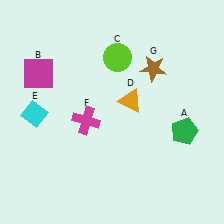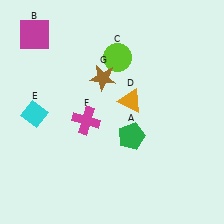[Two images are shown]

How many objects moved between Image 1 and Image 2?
3 objects moved between the two images.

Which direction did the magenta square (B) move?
The magenta square (B) moved up.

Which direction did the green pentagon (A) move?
The green pentagon (A) moved left.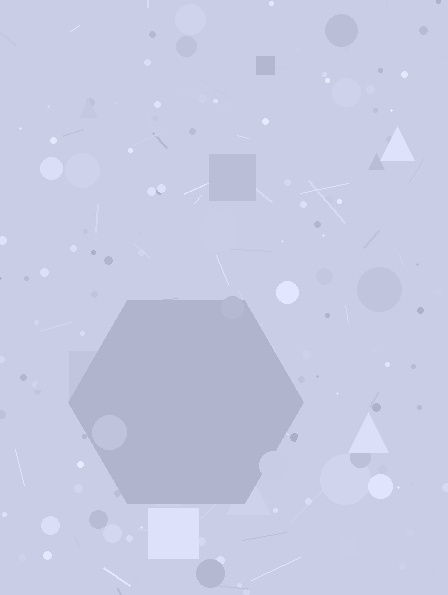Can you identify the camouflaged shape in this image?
The camouflaged shape is a hexagon.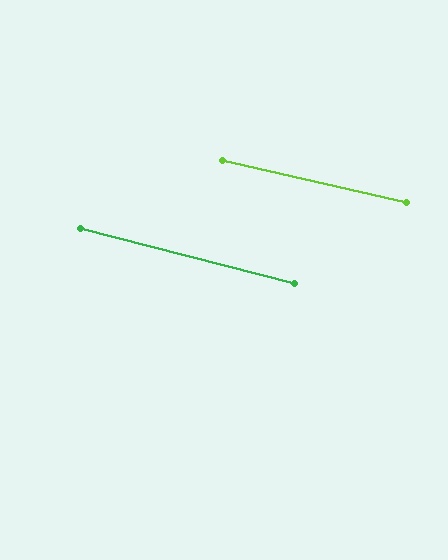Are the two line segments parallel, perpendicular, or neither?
Parallel — their directions differ by only 1.4°.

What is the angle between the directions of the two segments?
Approximately 1 degree.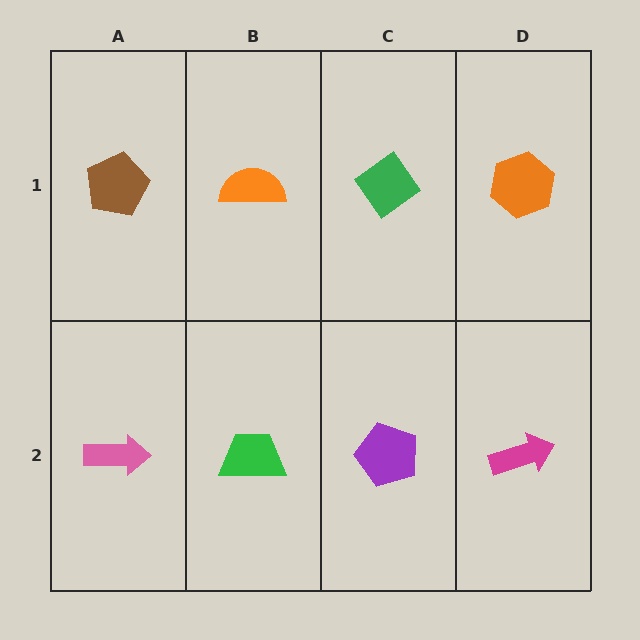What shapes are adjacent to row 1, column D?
A magenta arrow (row 2, column D), a green diamond (row 1, column C).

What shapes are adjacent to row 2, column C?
A green diamond (row 1, column C), a green trapezoid (row 2, column B), a magenta arrow (row 2, column D).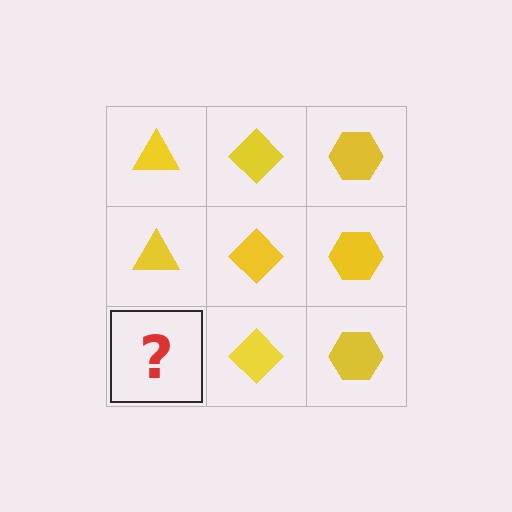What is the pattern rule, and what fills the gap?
The rule is that each column has a consistent shape. The gap should be filled with a yellow triangle.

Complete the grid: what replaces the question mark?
The question mark should be replaced with a yellow triangle.